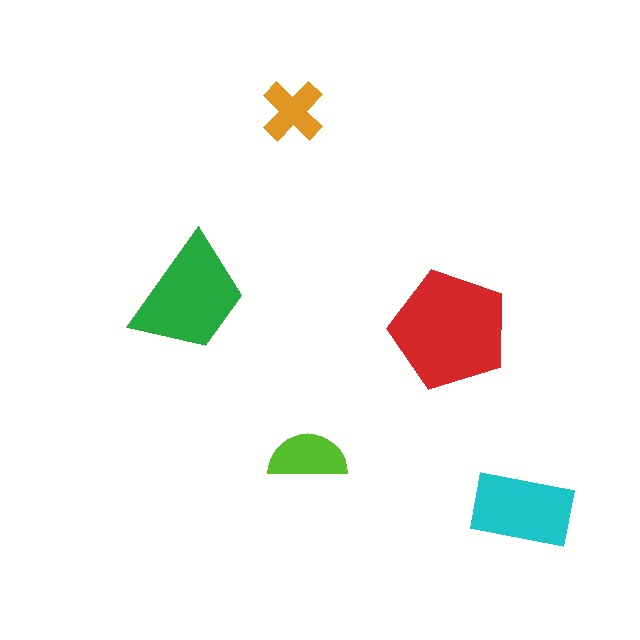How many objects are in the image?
There are 5 objects in the image.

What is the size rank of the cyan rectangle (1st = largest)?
3rd.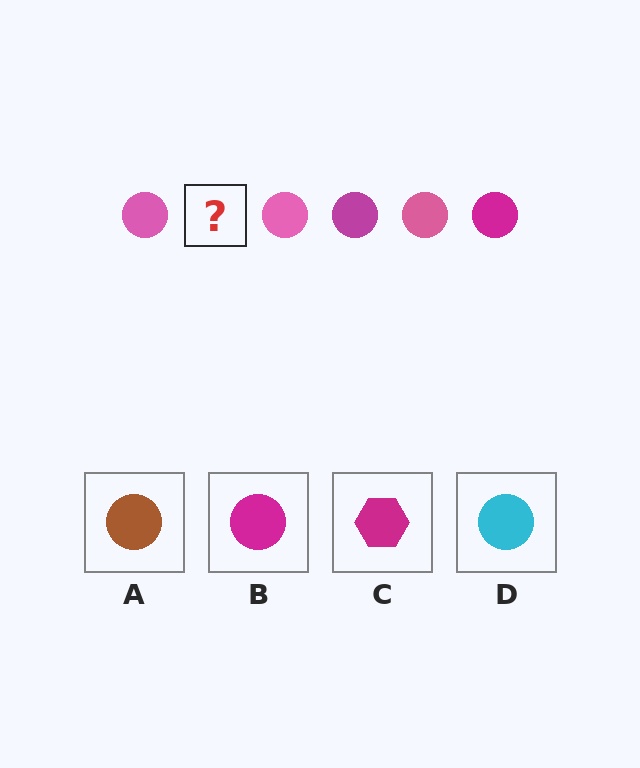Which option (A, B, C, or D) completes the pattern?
B.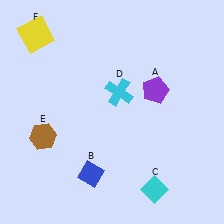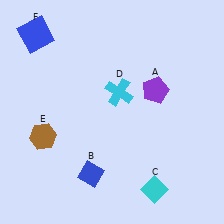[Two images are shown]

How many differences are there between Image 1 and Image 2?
There is 1 difference between the two images.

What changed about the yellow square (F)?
In Image 1, F is yellow. In Image 2, it changed to blue.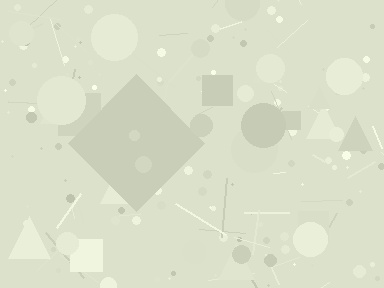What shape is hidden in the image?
A diamond is hidden in the image.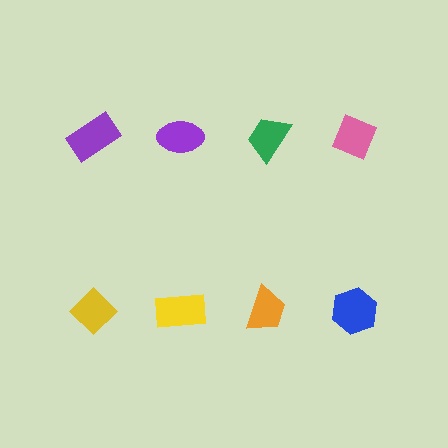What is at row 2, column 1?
A yellow diamond.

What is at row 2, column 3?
An orange trapezoid.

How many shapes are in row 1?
4 shapes.